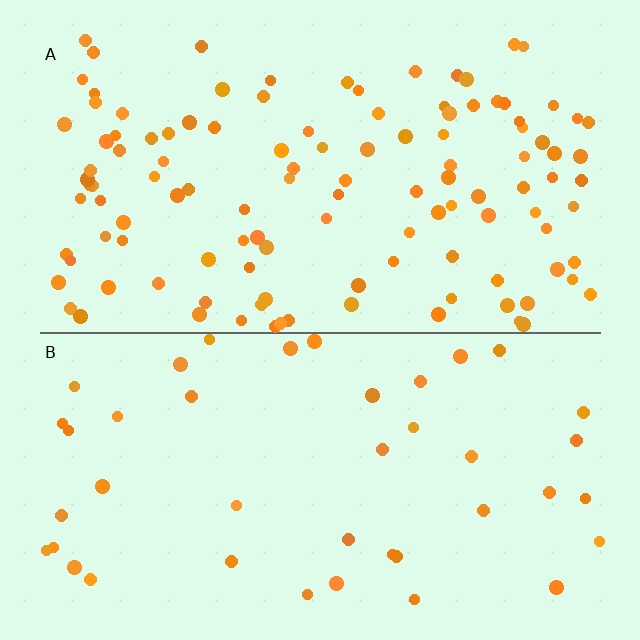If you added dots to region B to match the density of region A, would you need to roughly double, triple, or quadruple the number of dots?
Approximately triple.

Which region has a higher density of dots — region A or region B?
A (the top).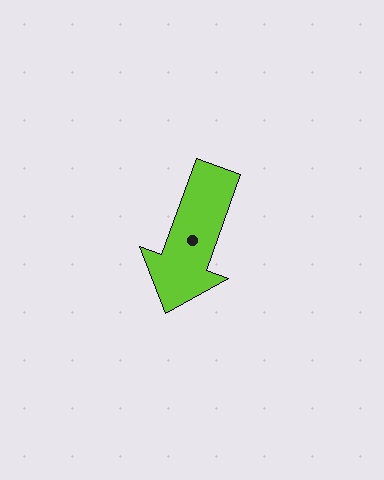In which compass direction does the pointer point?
South.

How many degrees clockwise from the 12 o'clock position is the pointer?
Approximately 200 degrees.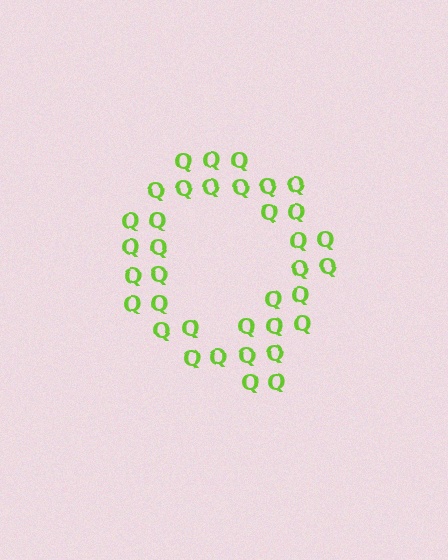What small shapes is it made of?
It is made of small letter Q's.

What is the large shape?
The large shape is the letter Q.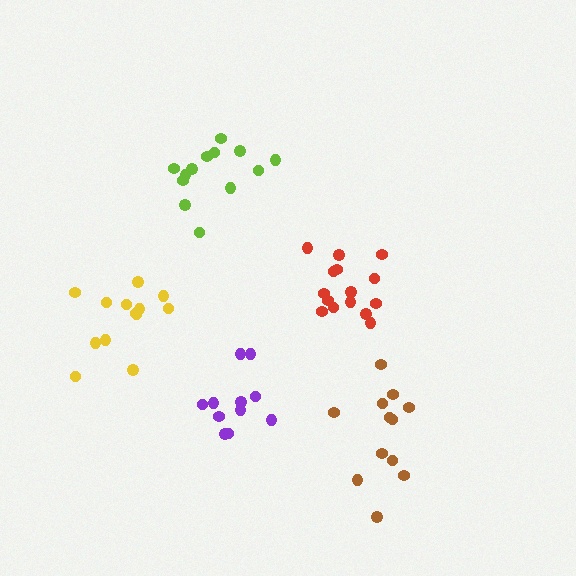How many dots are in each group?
Group 1: 11 dots, Group 2: 15 dots, Group 3: 13 dots, Group 4: 12 dots, Group 5: 13 dots (64 total).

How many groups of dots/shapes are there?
There are 5 groups.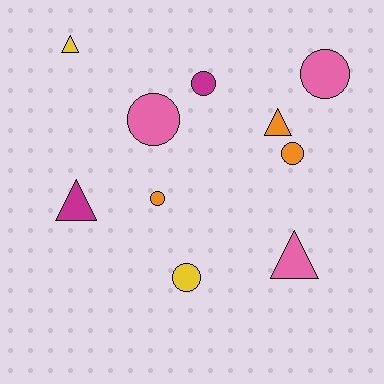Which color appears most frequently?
Pink, with 3 objects.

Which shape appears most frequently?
Circle, with 6 objects.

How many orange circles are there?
There are 2 orange circles.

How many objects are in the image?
There are 10 objects.